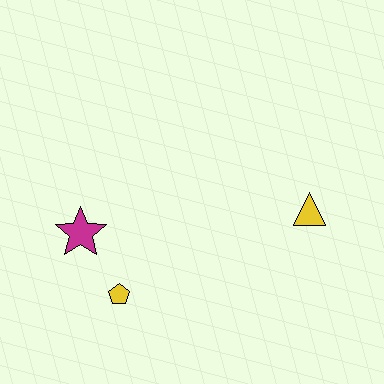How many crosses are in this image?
There are no crosses.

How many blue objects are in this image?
There are no blue objects.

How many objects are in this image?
There are 3 objects.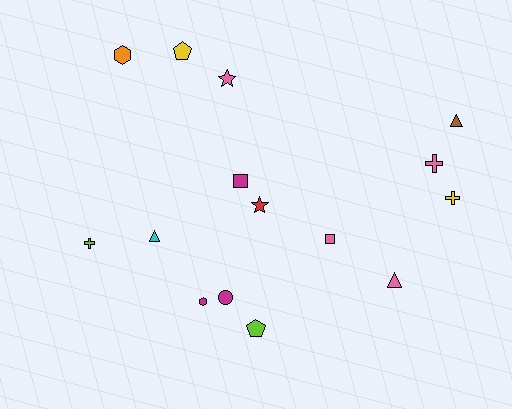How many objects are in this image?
There are 15 objects.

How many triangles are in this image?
There are 3 triangles.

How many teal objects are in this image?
There are no teal objects.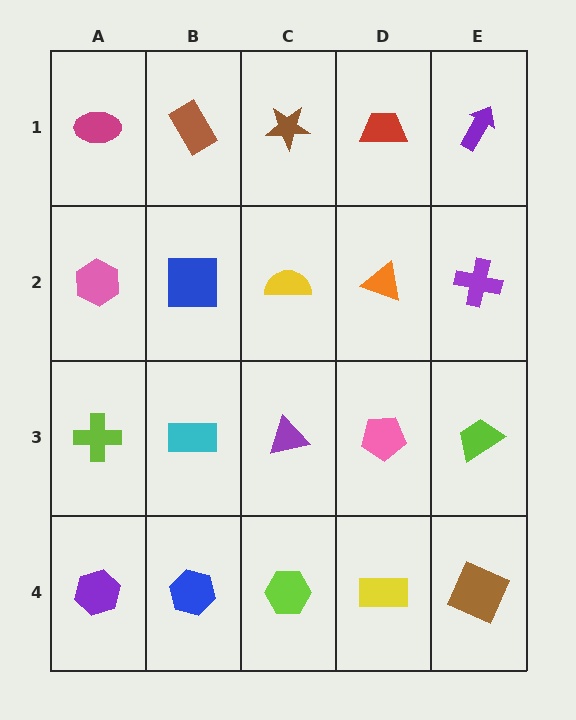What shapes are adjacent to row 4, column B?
A cyan rectangle (row 3, column B), a purple hexagon (row 4, column A), a lime hexagon (row 4, column C).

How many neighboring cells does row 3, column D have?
4.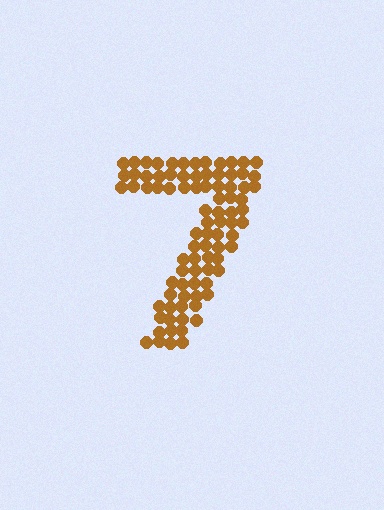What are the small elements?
The small elements are circles.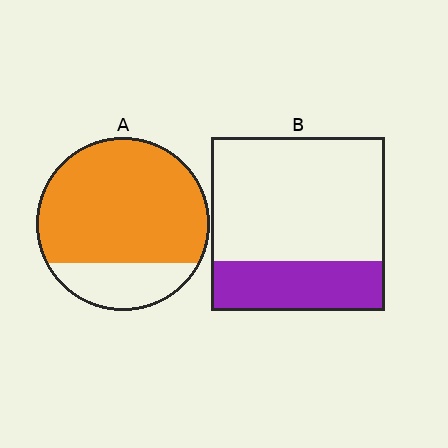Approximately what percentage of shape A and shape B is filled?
A is approximately 80% and B is approximately 30%.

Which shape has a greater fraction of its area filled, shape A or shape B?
Shape A.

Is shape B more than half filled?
No.